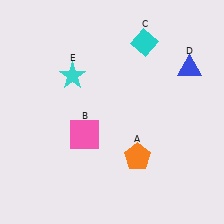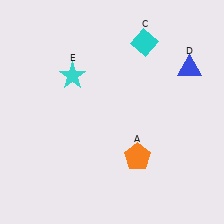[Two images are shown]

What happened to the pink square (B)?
The pink square (B) was removed in Image 2. It was in the bottom-left area of Image 1.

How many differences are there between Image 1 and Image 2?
There is 1 difference between the two images.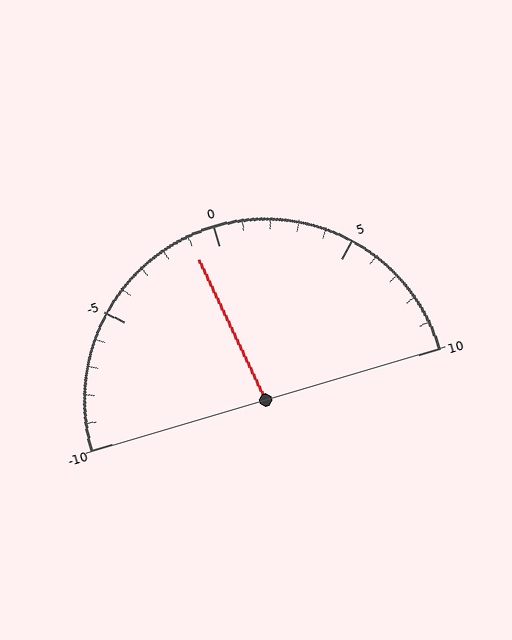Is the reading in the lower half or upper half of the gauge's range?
The reading is in the lower half of the range (-10 to 10).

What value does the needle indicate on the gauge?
The needle indicates approximately -1.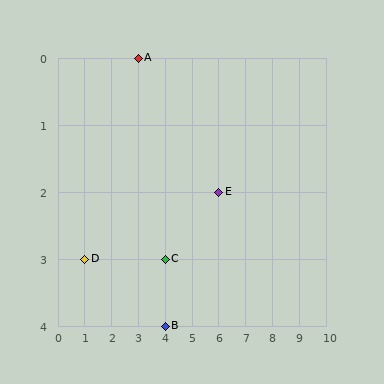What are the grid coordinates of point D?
Point D is at grid coordinates (1, 3).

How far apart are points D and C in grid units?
Points D and C are 3 columns apart.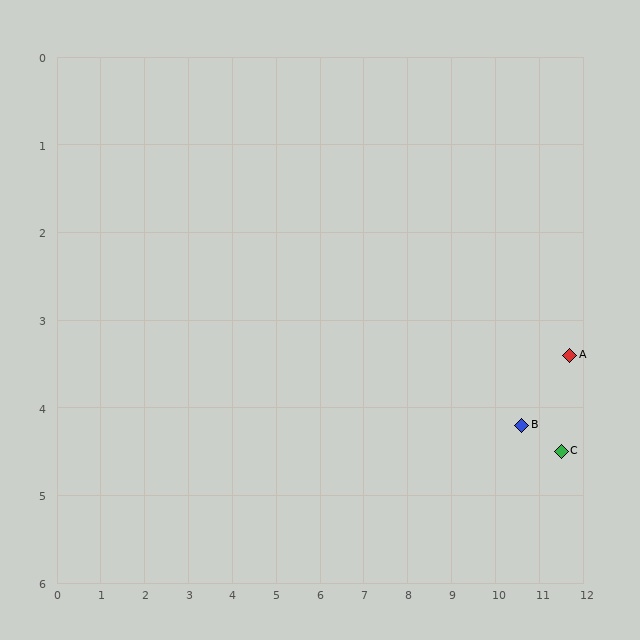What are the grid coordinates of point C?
Point C is at approximately (11.5, 4.5).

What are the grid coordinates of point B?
Point B is at approximately (10.6, 4.2).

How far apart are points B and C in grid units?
Points B and C are about 0.9 grid units apart.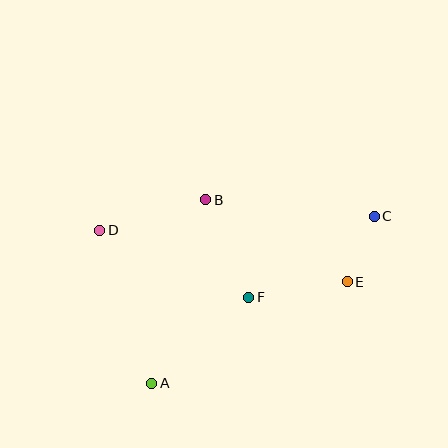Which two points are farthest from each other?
Points A and C are farthest from each other.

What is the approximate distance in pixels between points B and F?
The distance between B and F is approximately 107 pixels.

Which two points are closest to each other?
Points C and E are closest to each other.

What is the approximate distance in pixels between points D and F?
The distance between D and F is approximately 164 pixels.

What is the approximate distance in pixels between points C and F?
The distance between C and F is approximately 149 pixels.